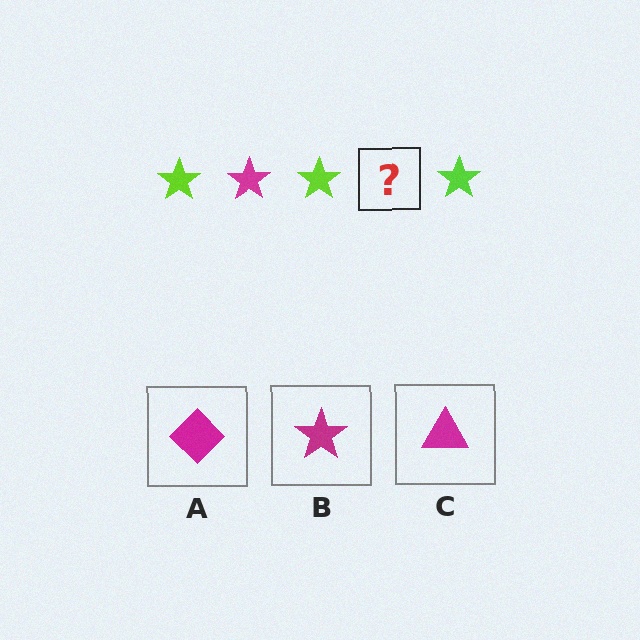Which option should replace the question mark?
Option B.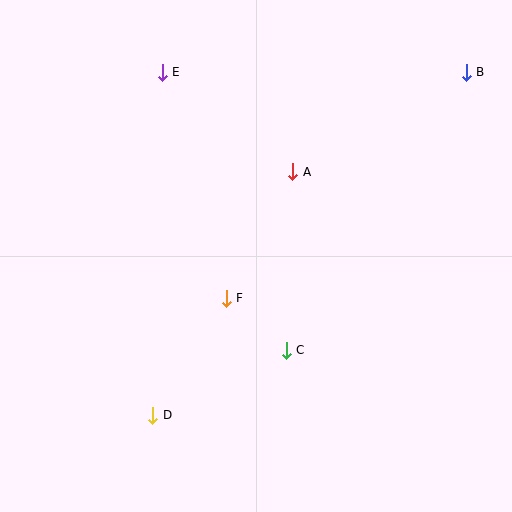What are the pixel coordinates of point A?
Point A is at (293, 172).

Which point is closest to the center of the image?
Point F at (226, 298) is closest to the center.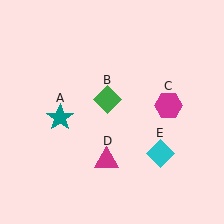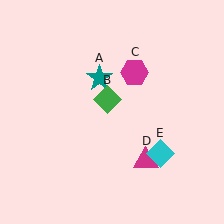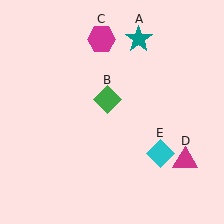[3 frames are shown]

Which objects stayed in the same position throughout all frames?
Green diamond (object B) and cyan diamond (object E) remained stationary.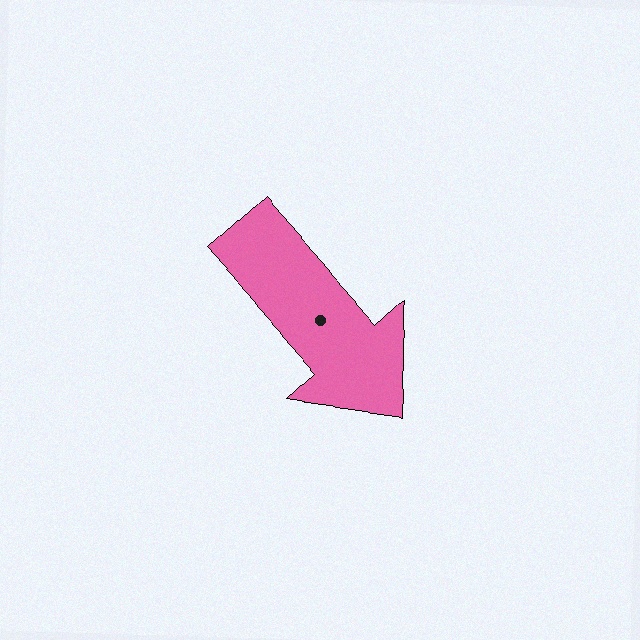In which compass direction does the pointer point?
Southeast.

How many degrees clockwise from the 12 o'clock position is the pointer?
Approximately 138 degrees.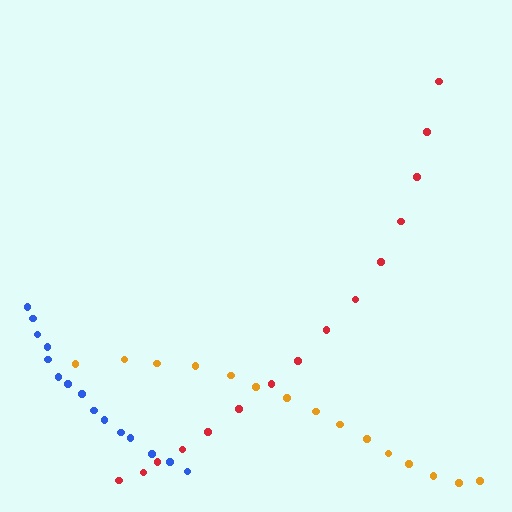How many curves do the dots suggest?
There are 3 distinct paths.